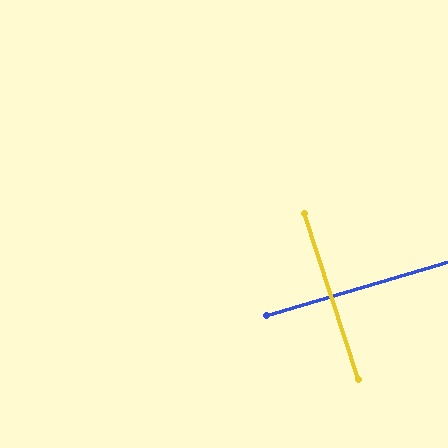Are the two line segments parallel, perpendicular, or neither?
Perpendicular — they meet at approximately 88°.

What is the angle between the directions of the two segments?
Approximately 88 degrees.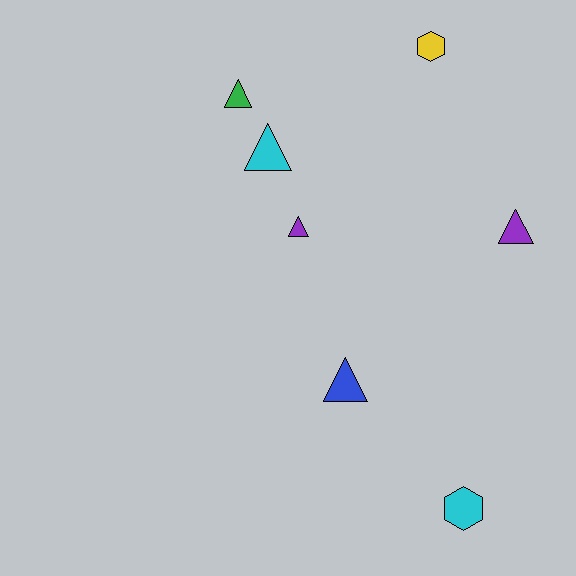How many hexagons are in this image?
There are 2 hexagons.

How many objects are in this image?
There are 7 objects.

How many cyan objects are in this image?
There are 2 cyan objects.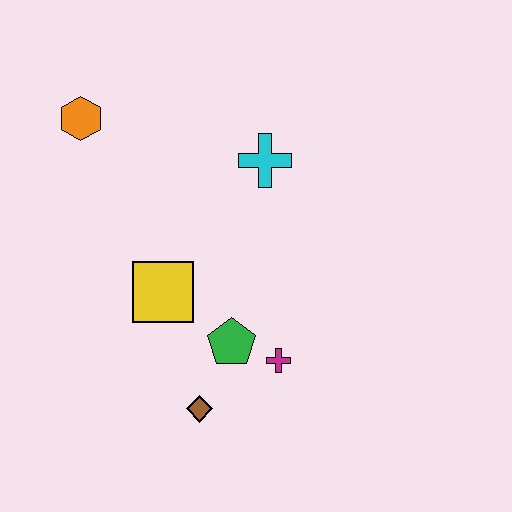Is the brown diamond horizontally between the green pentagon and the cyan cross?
No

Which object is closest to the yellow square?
The green pentagon is closest to the yellow square.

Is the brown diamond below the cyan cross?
Yes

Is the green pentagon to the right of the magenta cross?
No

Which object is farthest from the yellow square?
The orange hexagon is farthest from the yellow square.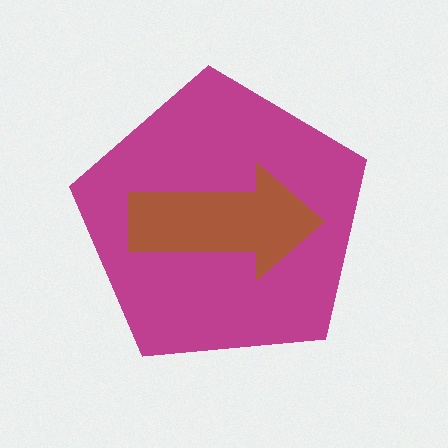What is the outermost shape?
The magenta pentagon.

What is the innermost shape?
The brown arrow.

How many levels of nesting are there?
2.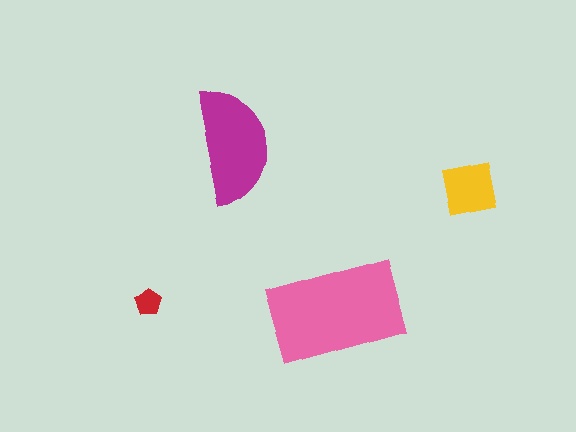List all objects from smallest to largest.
The red pentagon, the yellow square, the magenta semicircle, the pink rectangle.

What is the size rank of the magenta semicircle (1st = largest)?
2nd.